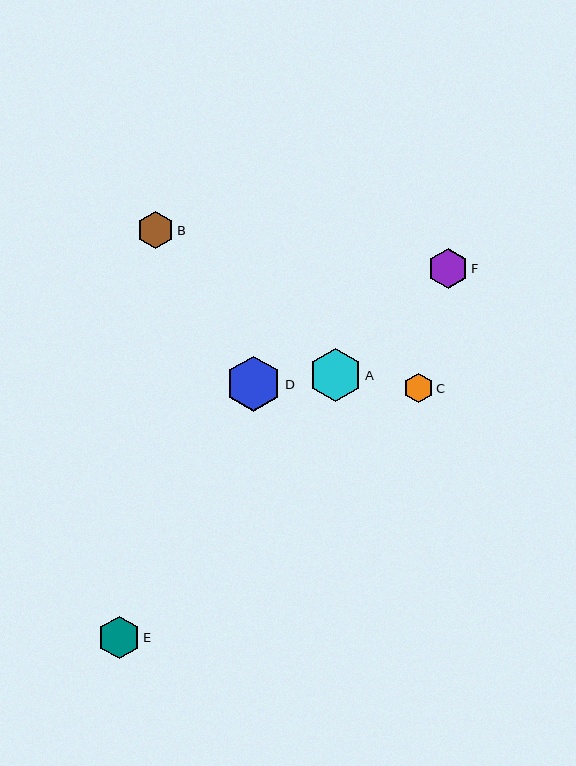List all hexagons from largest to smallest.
From largest to smallest: D, A, E, F, B, C.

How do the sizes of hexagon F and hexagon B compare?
Hexagon F and hexagon B are approximately the same size.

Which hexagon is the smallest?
Hexagon C is the smallest with a size of approximately 29 pixels.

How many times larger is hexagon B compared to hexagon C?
Hexagon B is approximately 1.3 times the size of hexagon C.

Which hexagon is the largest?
Hexagon D is the largest with a size of approximately 55 pixels.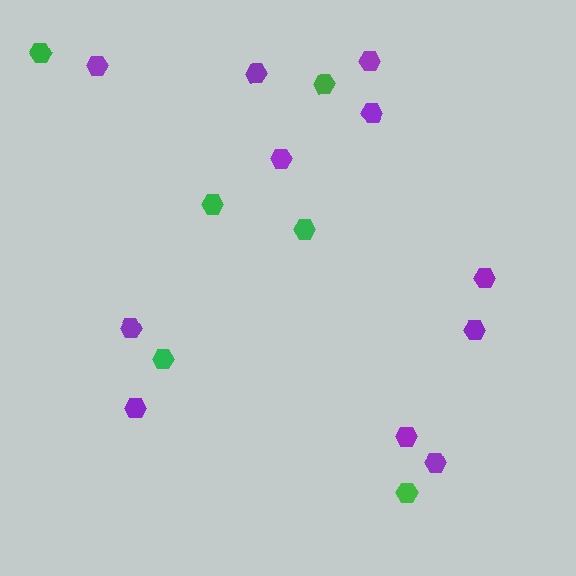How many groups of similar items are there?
There are 2 groups: one group of green hexagons (6) and one group of purple hexagons (11).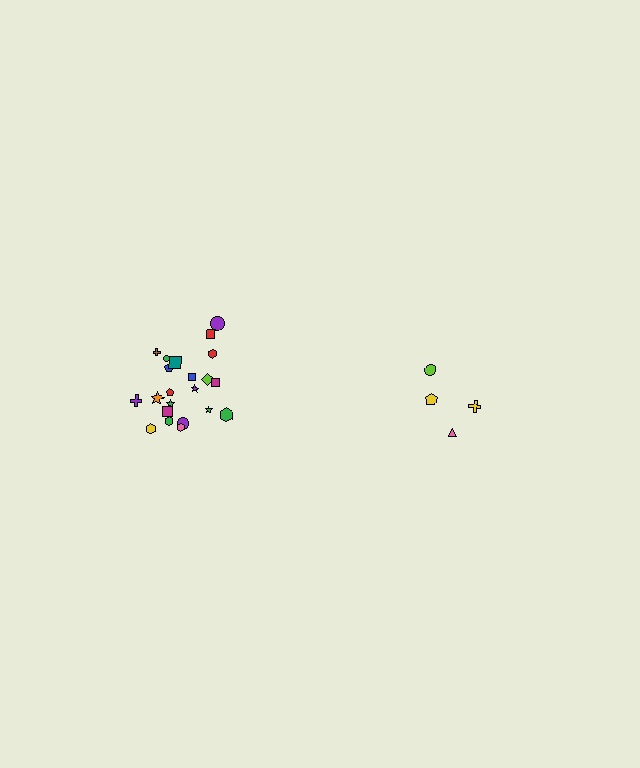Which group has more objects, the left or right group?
The left group.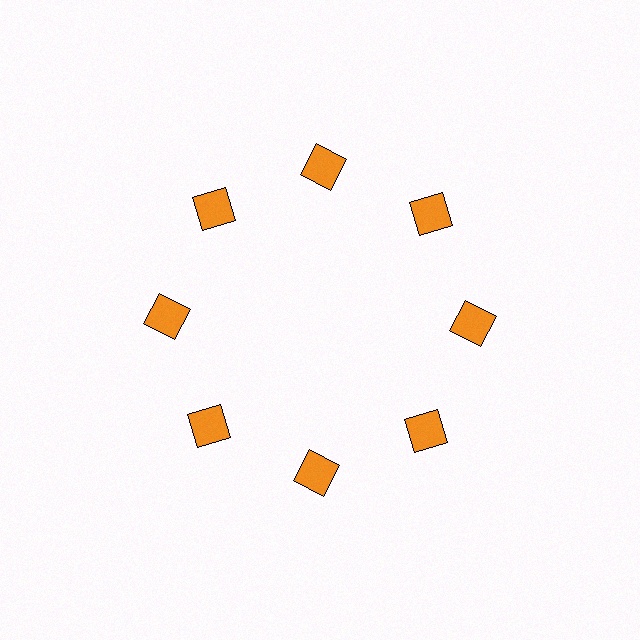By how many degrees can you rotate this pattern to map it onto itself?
The pattern maps onto itself every 45 degrees of rotation.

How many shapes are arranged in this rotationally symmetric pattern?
There are 8 shapes, arranged in 8 groups of 1.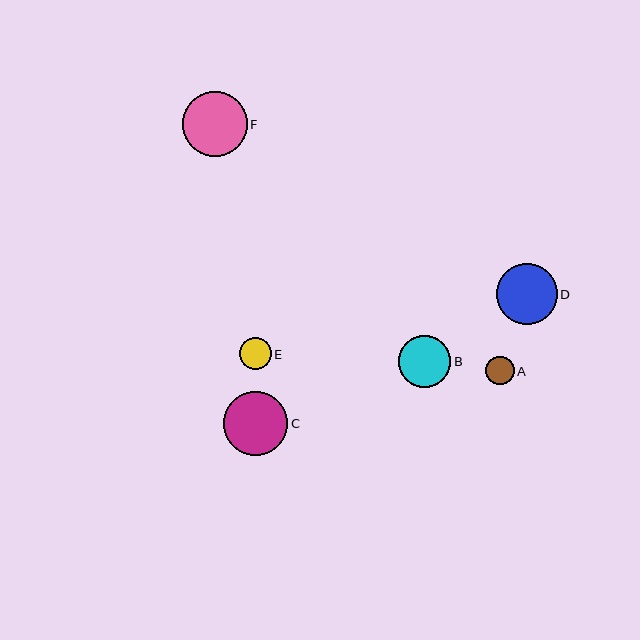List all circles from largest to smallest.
From largest to smallest: F, C, D, B, E, A.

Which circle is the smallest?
Circle A is the smallest with a size of approximately 28 pixels.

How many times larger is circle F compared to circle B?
Circle F is approximately 1.2 times the size of circle B.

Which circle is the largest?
Circle F is the largest with a size of approximately 65 pixels.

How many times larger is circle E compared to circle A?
Circle E is approximately 1.1 times the size of circle A.